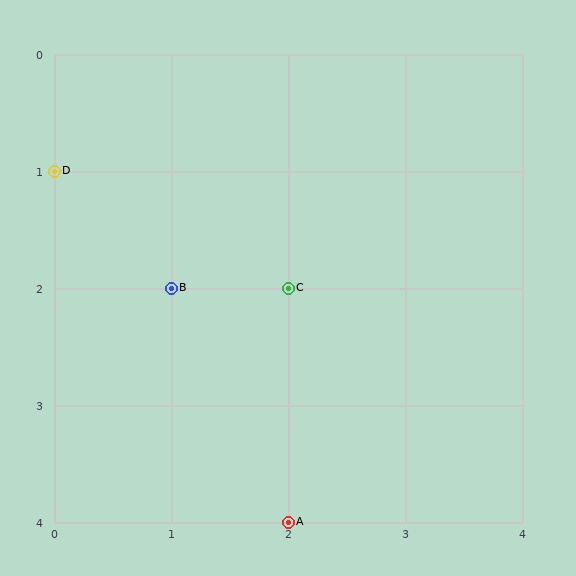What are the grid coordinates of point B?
Point B is at grid coordinates (1, 2).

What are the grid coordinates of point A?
Point A is at grid coordinates (2, 4).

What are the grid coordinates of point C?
Point C is at grid coordinates (2, 2).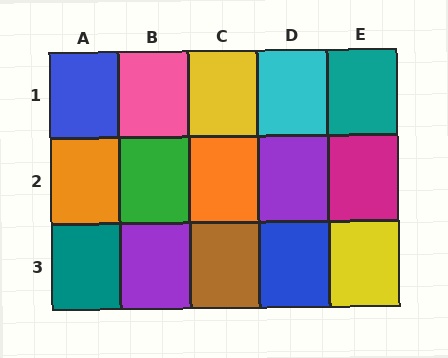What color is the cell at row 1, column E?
Teal.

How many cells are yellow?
2 cells are yellow.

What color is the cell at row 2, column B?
Green.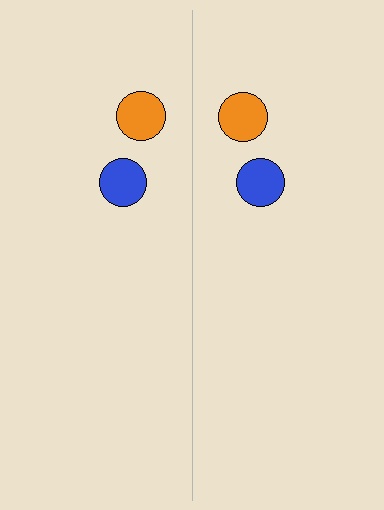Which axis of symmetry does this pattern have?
The pattern has a vertical axis of symmetry running through the center of the image.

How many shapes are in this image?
There are 4 shapes in this image.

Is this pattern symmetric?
Yes, this pattern has bilateral (reflection) symmetry.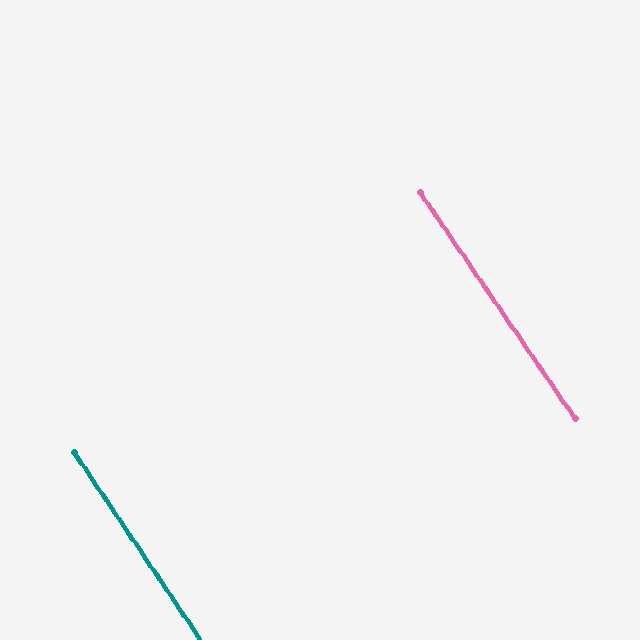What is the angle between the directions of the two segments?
Approximately 1 degree.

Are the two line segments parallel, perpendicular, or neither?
Parallel — their directions differ by only 0.6°.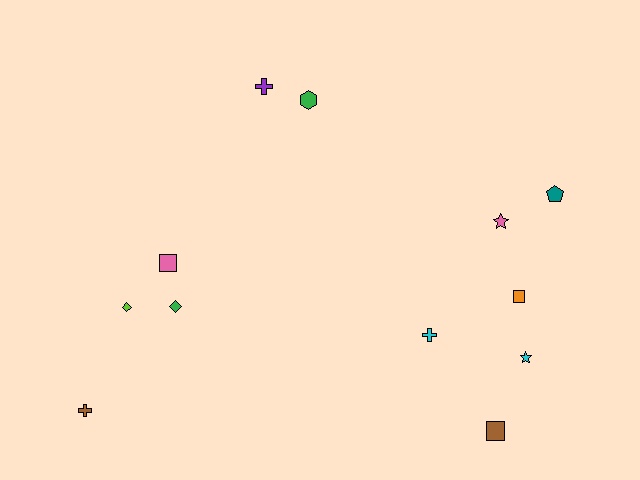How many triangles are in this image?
There are no triangles.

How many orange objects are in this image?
There is 1 orange object.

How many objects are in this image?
There are 12 objects.